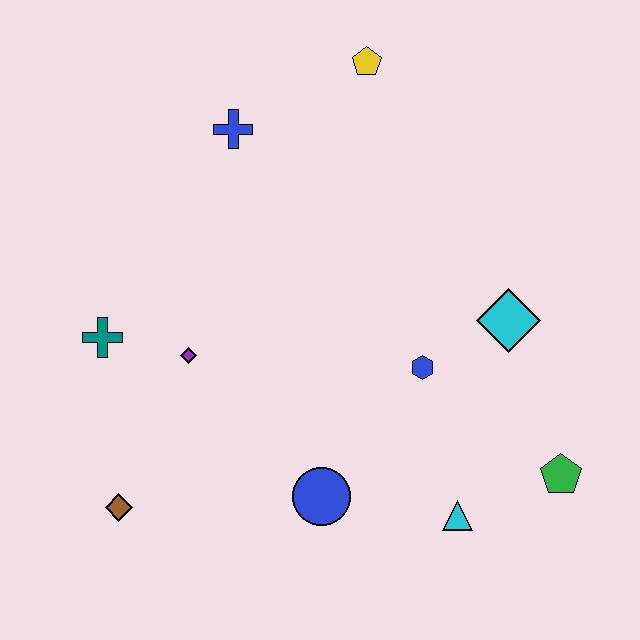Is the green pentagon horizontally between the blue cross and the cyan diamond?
No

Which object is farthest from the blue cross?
The green pentagon is farthest from the blue cross.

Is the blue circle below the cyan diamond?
Yes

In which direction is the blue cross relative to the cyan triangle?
The blue cross is above the cyan triangle.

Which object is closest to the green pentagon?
The cyan triangle is closest to the green pentagon.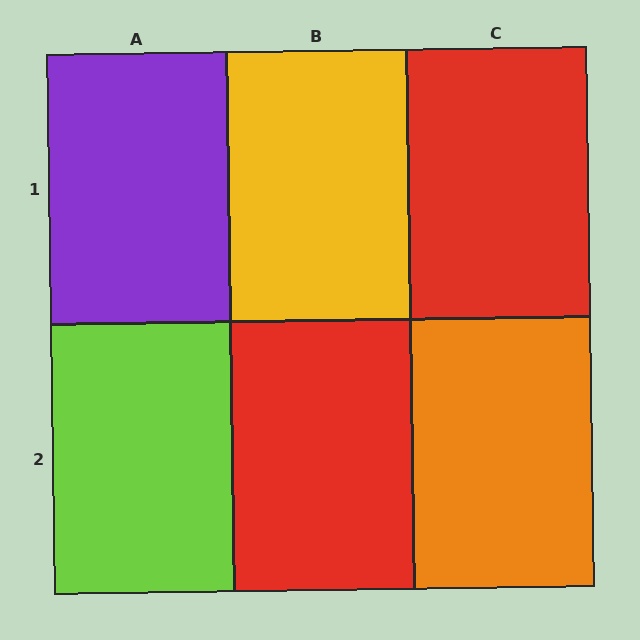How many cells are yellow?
1 cell is yellow.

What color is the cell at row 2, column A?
Lime.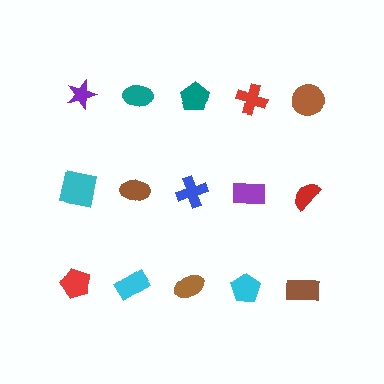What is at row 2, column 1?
A cyan square.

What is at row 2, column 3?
A blue cross.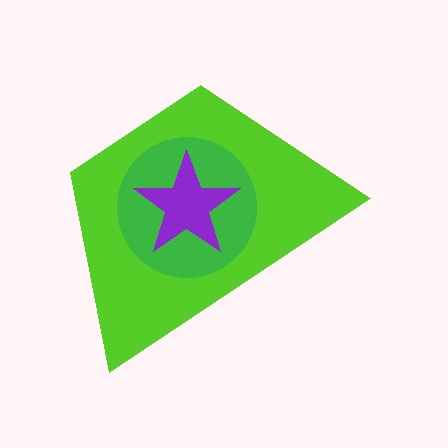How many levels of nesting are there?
3.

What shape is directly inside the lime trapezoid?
The green circle.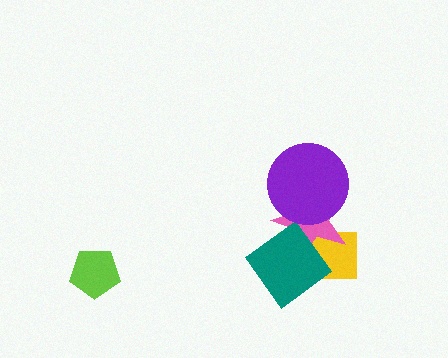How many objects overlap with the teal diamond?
2 objects overlap with the teal diamond.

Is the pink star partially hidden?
Yes, it is partially covered by another shape.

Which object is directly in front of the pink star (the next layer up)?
The teal diamond is directly in front of the pink star.